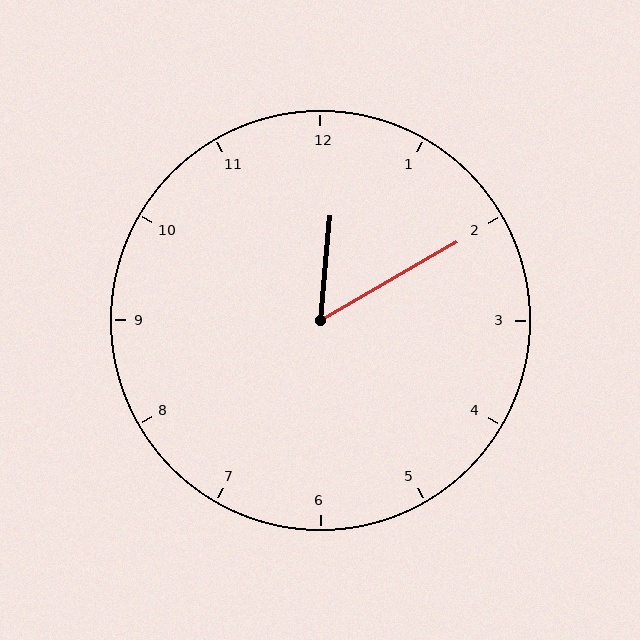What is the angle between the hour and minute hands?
Approximately 55 degrees.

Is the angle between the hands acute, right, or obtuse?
It is acute.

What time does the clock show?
12:10.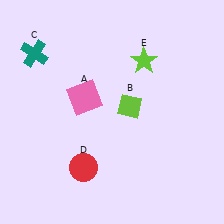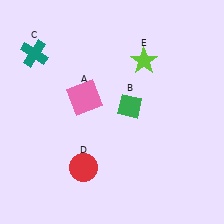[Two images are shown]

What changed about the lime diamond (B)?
In Image 1, B is lime. In Image 2, it changed to green.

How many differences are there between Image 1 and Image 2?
There is 1 difference between the two images.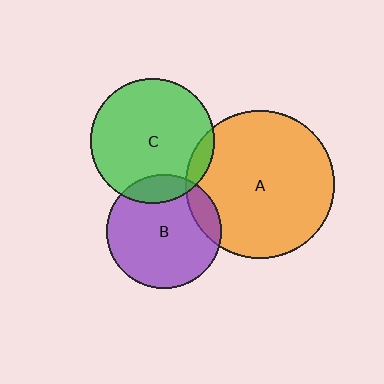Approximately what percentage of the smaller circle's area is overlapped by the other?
Approximately 15%.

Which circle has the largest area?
Circle A (orange).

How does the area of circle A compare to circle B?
Approximately 1.7 times.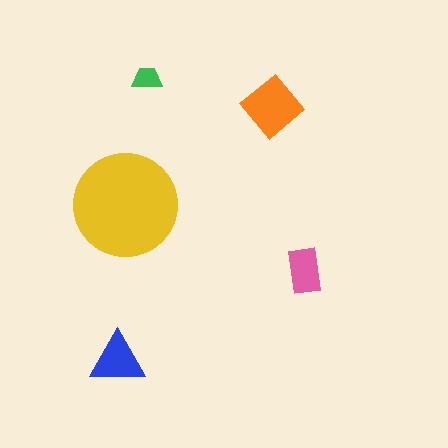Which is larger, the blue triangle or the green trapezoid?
The blue triangle.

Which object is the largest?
The yellow circle.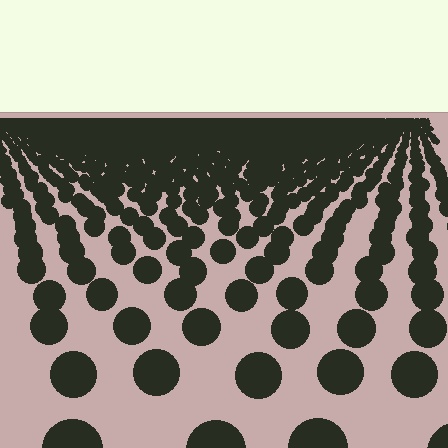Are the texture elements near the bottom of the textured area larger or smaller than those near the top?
Larger. Near the bottom, elements are closer to the viewer and appear at a bigger on-screen size.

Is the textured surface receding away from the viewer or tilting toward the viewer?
The surface is receding away from the viewer. Texture elements get smaller and denser toward the top.